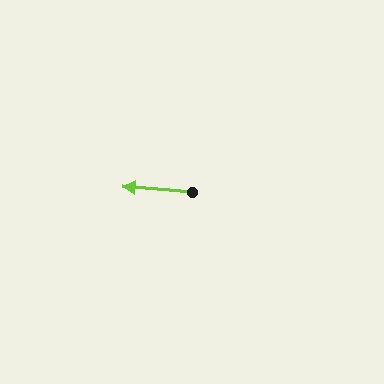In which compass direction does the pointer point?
West.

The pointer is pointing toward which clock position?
Roughly 9 o'clock.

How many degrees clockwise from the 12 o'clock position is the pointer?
Approximately 275 degrees.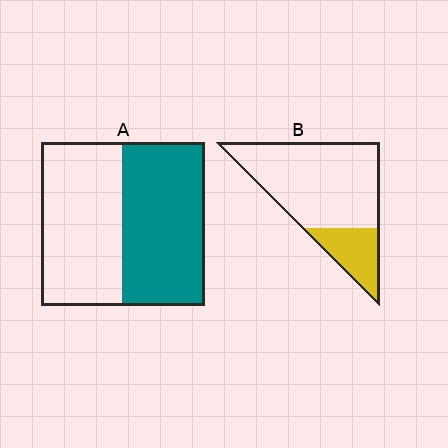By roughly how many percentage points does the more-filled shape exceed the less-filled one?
By roughly 30 percentage points (A over B).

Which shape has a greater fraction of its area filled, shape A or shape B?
Shape A.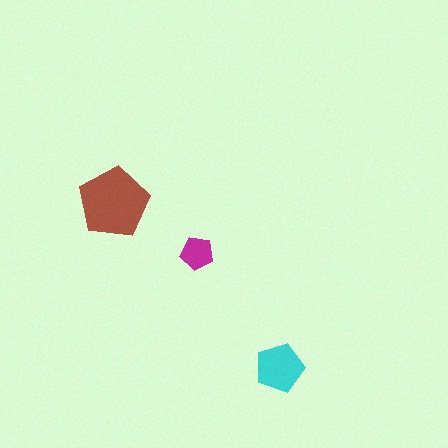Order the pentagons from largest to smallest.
the brown one, the cyan one, the magenta one.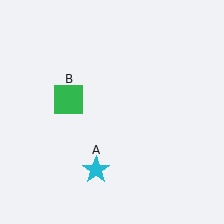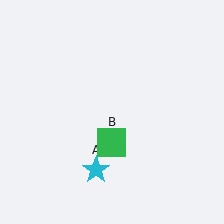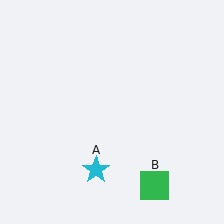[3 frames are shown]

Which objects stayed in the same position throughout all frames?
Cyan star (object A) remained stationary.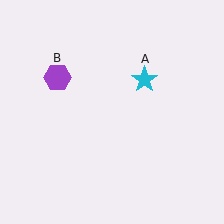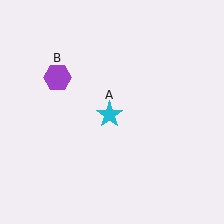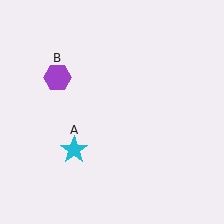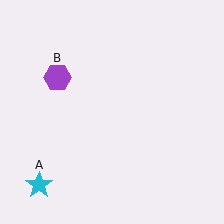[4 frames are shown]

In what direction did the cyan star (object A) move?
The cyan star (object A) moved down and to the left.